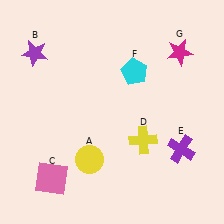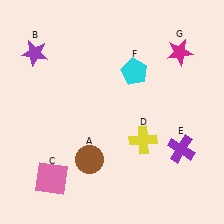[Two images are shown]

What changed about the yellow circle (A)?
In Image 1, A is yellow. In Image 2, it changed to brown.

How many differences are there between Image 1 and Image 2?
There is 1 difference between the two images.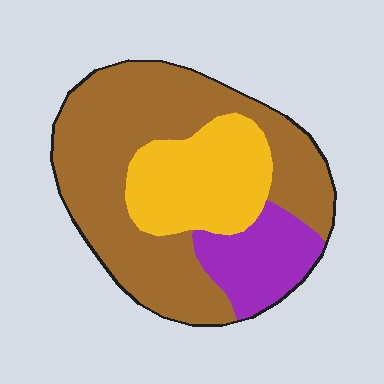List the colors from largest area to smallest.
From largest to smallest: brown, yellow, purple.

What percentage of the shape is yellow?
Yellow takes up between a sixth and a third of the shape.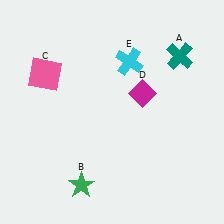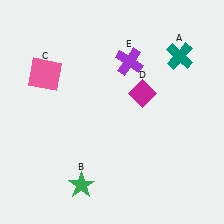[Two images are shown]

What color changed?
The cross (E) changed from cyan in Image 1 to purple in Image 2.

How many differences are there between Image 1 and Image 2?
There is 1 difference between the two images.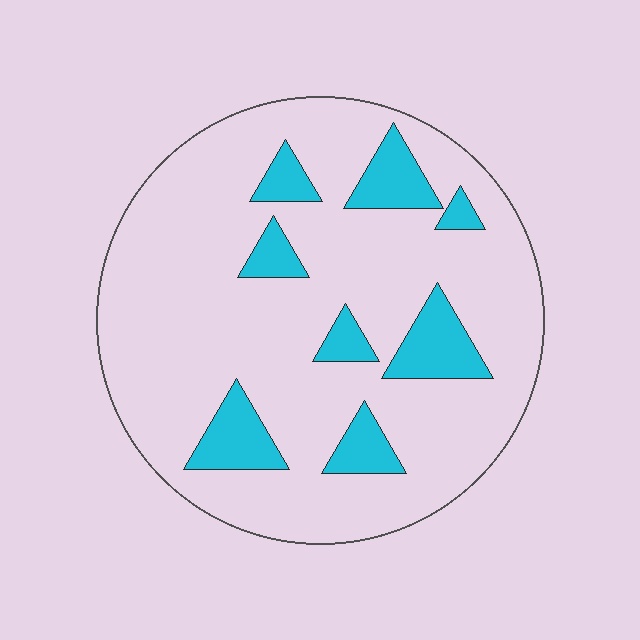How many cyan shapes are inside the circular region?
8.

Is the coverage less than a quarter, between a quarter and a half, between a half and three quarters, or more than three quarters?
Less than a quarter.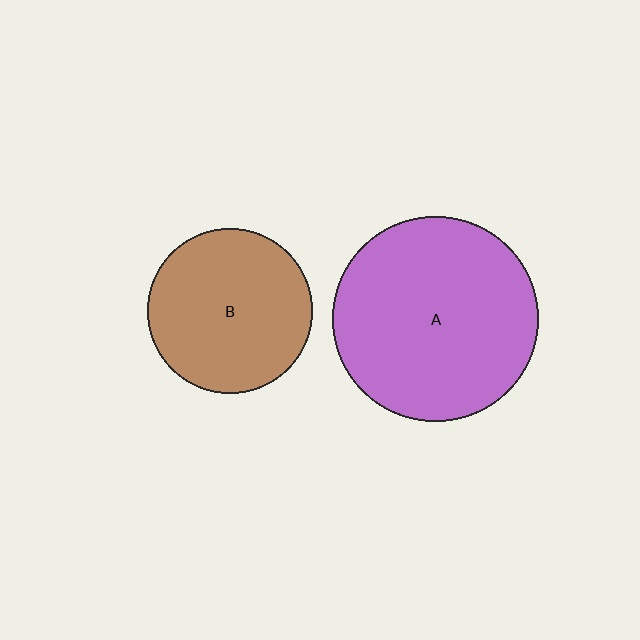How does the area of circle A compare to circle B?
Approximately 1.6 times.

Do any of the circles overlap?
No, none of the circles overlap.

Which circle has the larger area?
Circle A (purple).